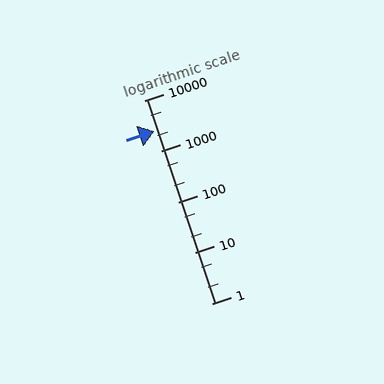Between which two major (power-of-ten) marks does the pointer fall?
The pointer is between 1000 and 10000.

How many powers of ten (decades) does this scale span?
The scale spans 4 decades, from 1 to 10000.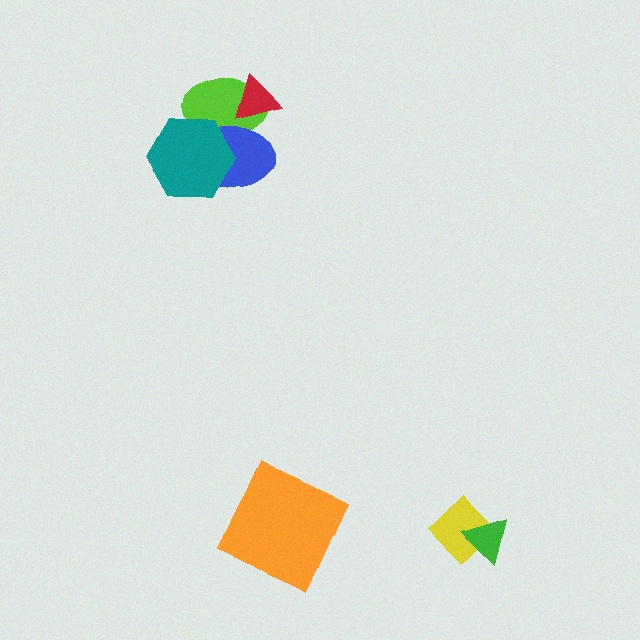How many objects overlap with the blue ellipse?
3 objects overlap with the blue ellipse.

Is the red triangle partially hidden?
No, no other shape covers it.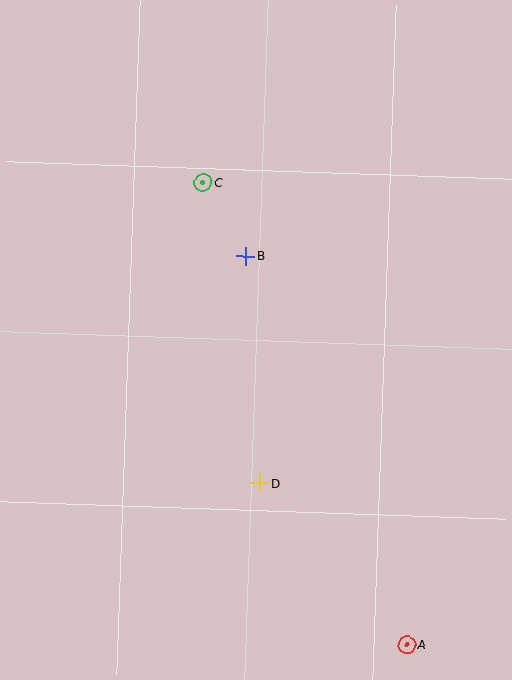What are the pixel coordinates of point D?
Point D is at (260, 483).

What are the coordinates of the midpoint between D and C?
The midpoint between D and C is at (231, 332).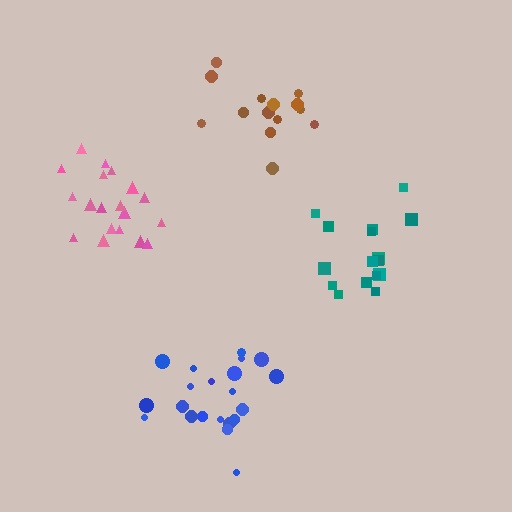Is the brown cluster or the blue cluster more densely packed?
Blue.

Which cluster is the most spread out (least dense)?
Brown.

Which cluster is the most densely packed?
Blue.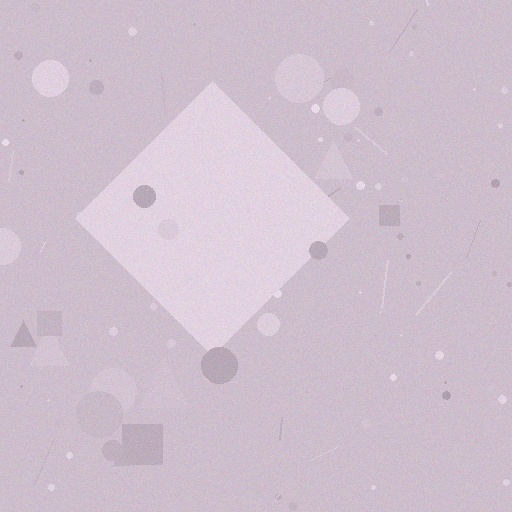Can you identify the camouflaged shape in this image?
The camouflaged shape is a diamond.